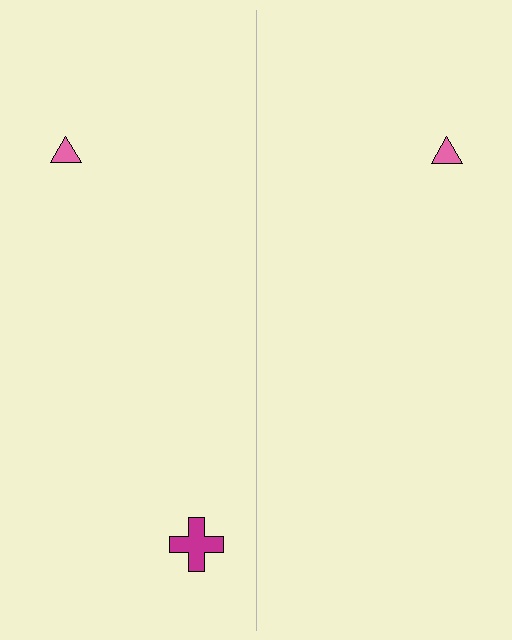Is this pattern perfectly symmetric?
No, the pattern is not perfectly symmetric. A magenta cross is missing from the right side.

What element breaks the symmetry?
A magenta cross is missing from the right side.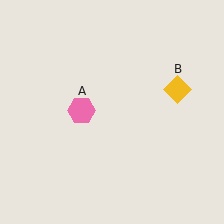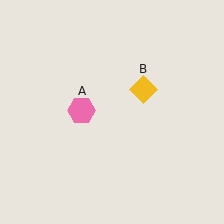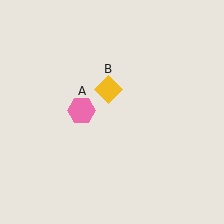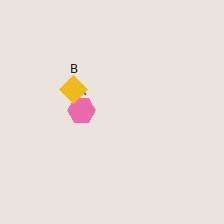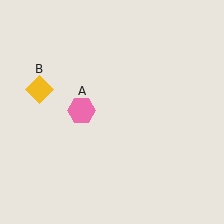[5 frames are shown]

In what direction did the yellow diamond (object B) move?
The yellow diamond (object B) moved left.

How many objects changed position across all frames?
1 object changed position: yellow diamond (object B).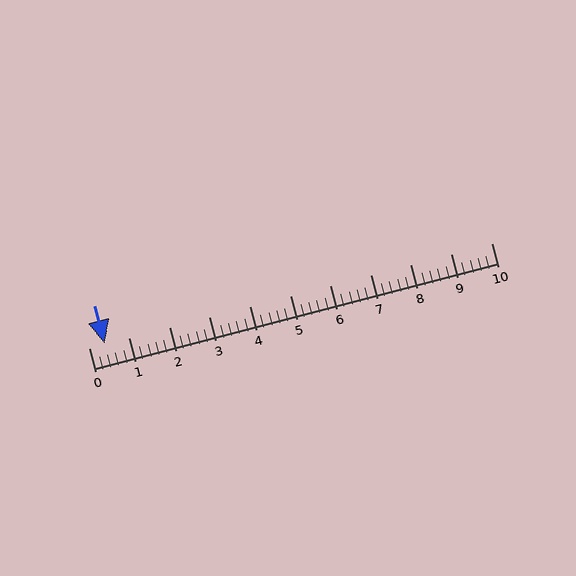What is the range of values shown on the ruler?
The ruler shows values from 0 to 10.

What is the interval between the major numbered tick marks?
The major tick marks are spaced 1 units apart.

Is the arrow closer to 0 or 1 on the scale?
The arrow is closer to 0.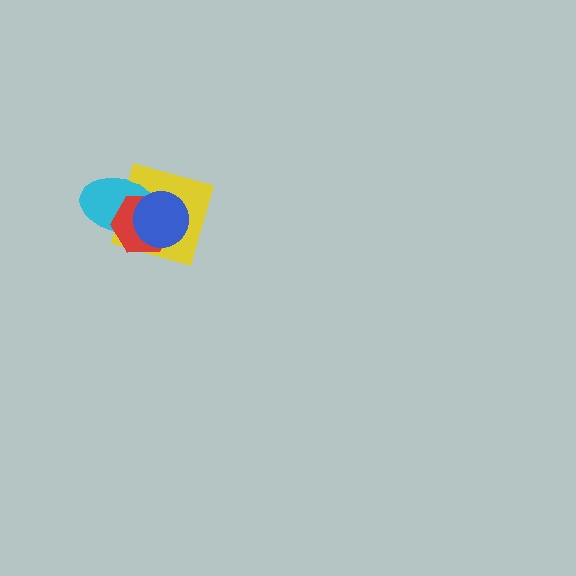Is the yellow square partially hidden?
Yes, it is partially covered by another shape.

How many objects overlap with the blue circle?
3 objects overlap with the blue circle.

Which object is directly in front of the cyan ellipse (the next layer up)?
The red hexagon is directly in front of the cyan ellipse.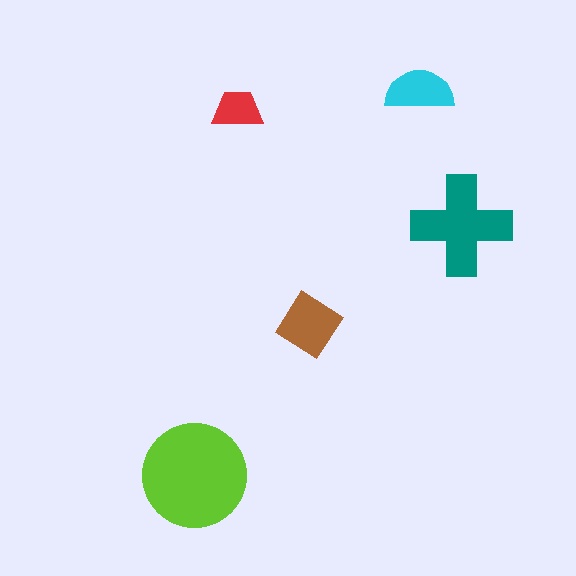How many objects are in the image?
There are 5 objects in the image.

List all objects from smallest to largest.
The red trapezoid, the cyan semicircle, the brown diamond, the teal cross, the lime circle.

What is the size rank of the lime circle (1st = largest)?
1st.